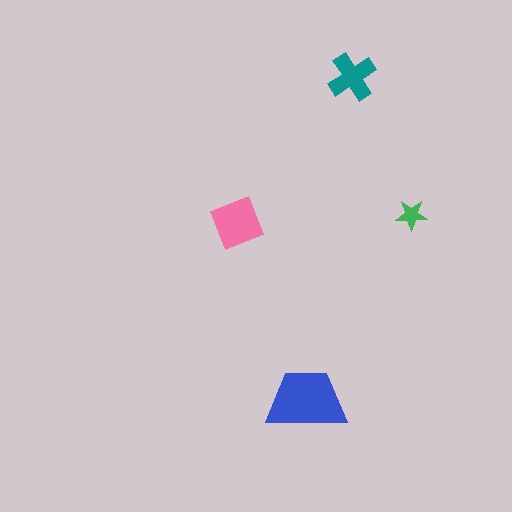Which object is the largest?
The blue trapezoid.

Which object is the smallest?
The green star.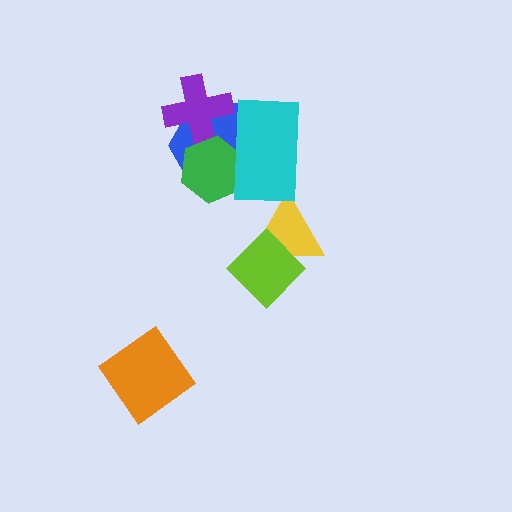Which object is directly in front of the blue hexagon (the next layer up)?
The purple cross is directly in front of the blue hexagon.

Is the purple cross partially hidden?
Yes, it is partially covered by another shape.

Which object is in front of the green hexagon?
The cyan rectangle is in front of the green hexagon.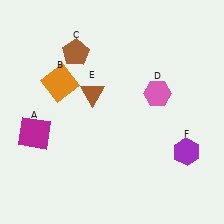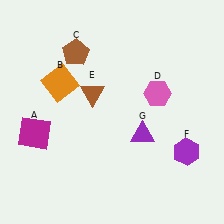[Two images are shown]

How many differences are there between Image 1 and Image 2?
There is 1 difference between the two images.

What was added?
A purple triangle (G) was added in Image 2.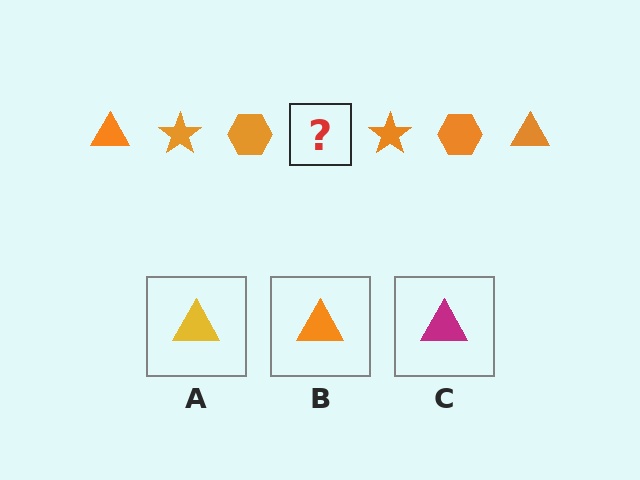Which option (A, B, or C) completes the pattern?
B.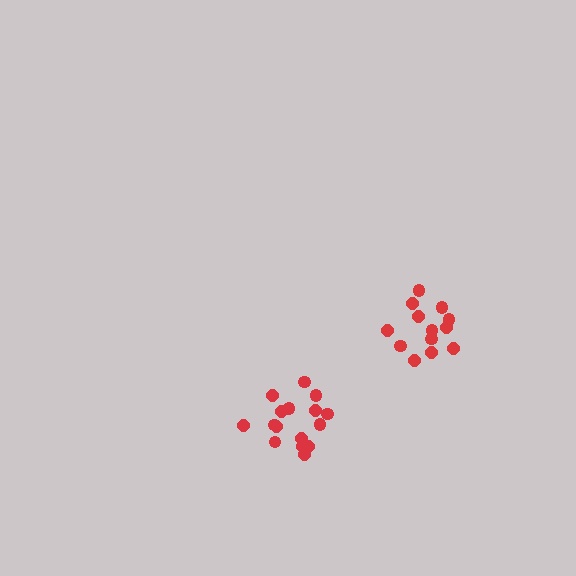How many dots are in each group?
Group 1: 16 dots, Group 2: 13 dots (29 total).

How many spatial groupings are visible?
There are 2 spatial groupings.